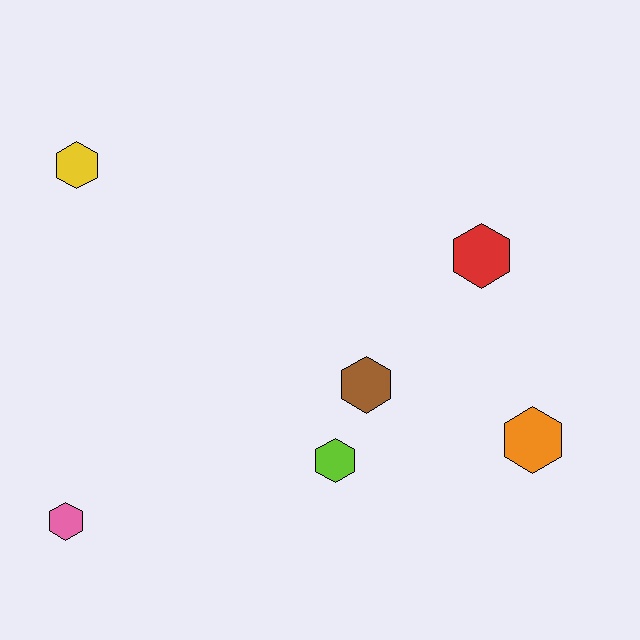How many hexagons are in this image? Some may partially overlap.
There are 6 hexagons.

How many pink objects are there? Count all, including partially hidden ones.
There is 1 pink object.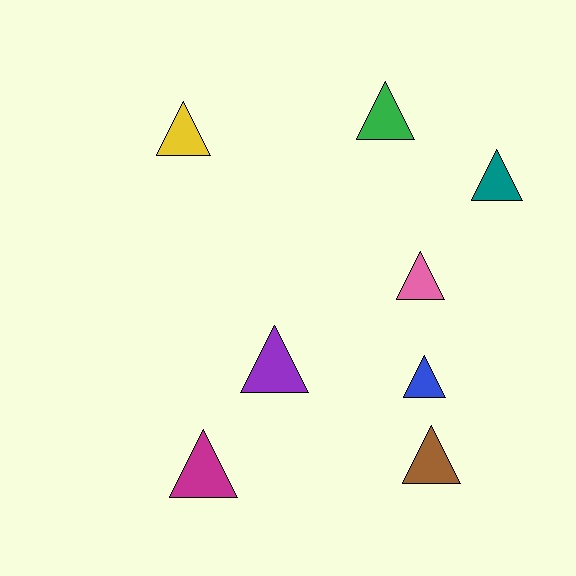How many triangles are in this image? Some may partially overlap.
There are 8 triangles.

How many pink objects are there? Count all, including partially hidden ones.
There is 1 pink object.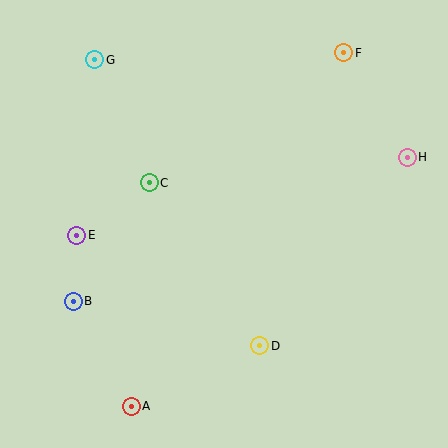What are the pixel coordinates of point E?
Point E is at (77, 235).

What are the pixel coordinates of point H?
Point H is at (407, 157).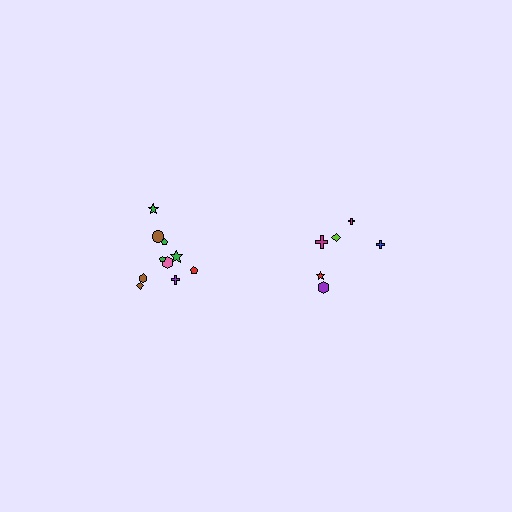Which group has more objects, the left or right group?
The left group.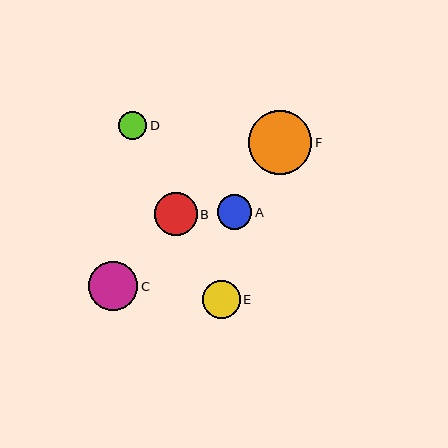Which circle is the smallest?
Circle D is the smallest with a size of approximately 28 pixels.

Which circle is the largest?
Circle F is the largest with a size of approximately 64 pixels.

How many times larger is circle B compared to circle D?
Circle B is approximately 1.5 times the size of circle D.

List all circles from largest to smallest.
From largest to smallest: F, C, B, E, A, D.